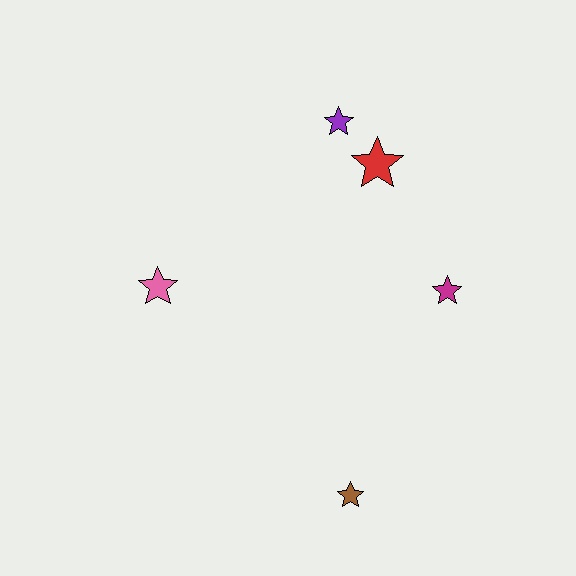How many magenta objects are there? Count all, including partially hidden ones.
There is 1 magenta object.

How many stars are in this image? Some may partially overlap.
There are 5 stars.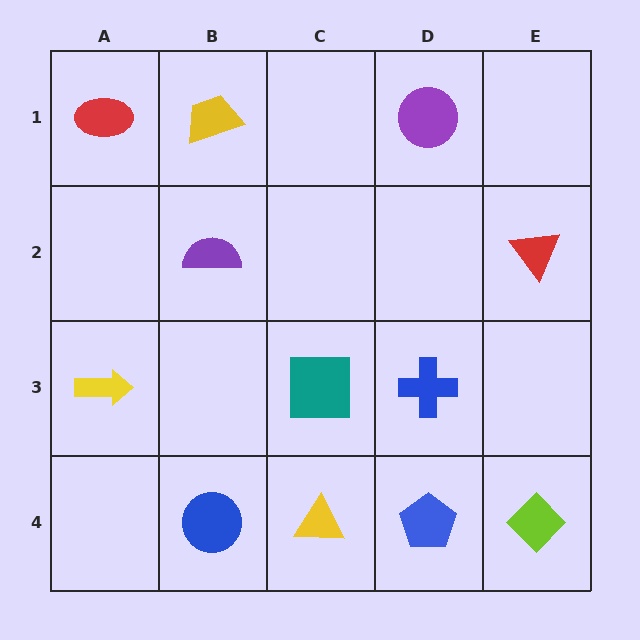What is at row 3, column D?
A blue cross.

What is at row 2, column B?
A purple semicircle.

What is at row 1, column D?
A purple circle.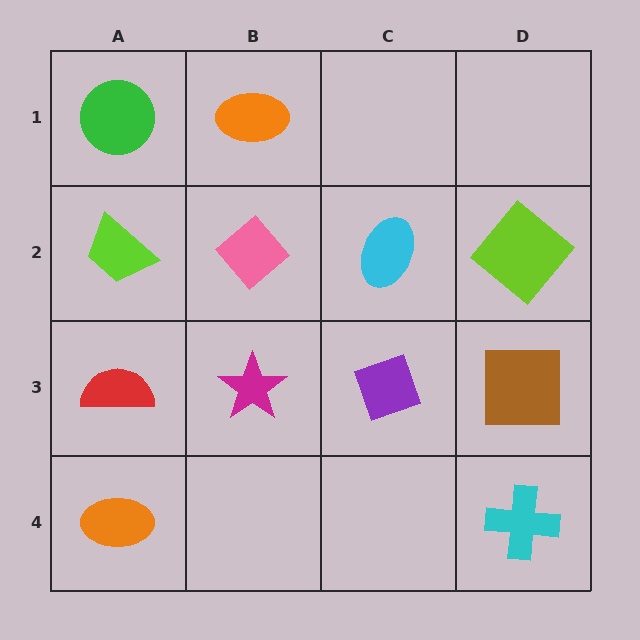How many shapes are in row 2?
4 shapes.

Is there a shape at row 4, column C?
No, that cell is empty.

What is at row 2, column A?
A lime trapezoid.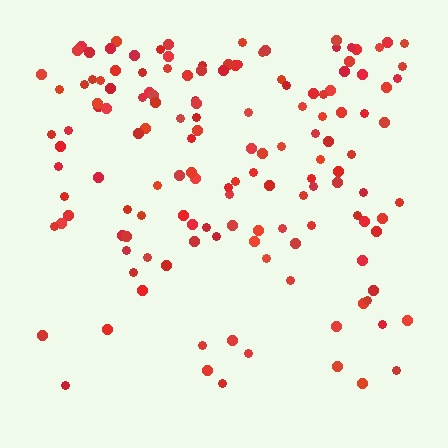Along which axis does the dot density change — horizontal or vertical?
Vertical.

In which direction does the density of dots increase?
From bottom to top, with the top side densest.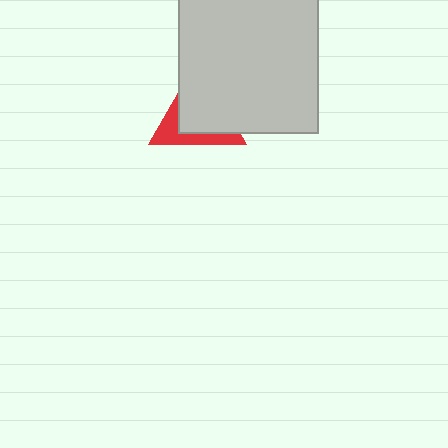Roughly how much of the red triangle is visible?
A small part of it is visible (roughly 36%).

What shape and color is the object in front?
The object in front is a light gray square.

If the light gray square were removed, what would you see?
You would see the complete red triangle.